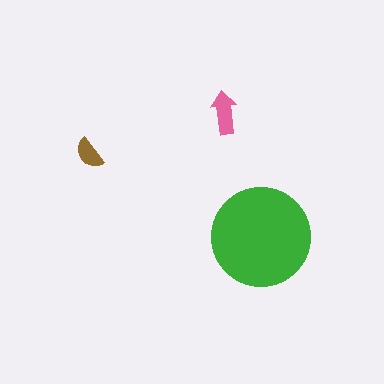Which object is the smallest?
The brown semicircle.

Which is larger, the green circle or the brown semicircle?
The green circle.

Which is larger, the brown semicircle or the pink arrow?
The pink arrow.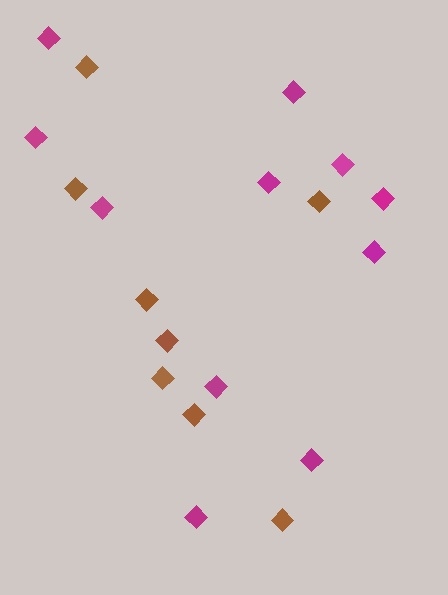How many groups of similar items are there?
There are 2 groups: one group of brown diamonds (8) and one group of magenta diamonds (11).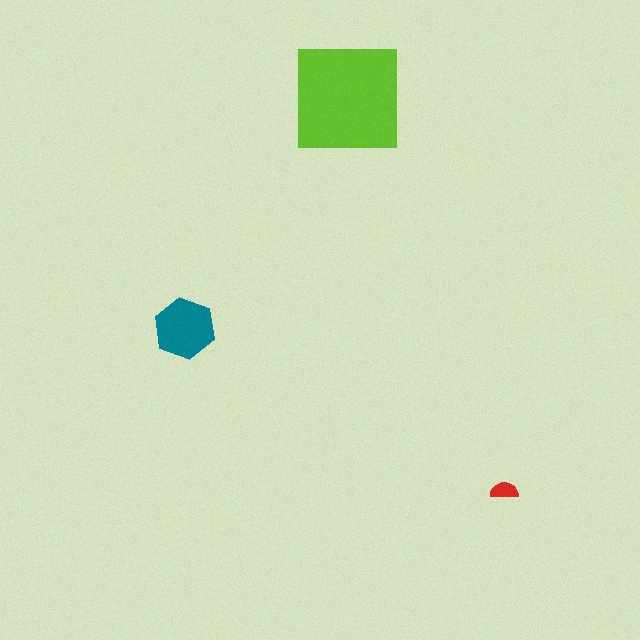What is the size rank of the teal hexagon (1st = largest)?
2nd.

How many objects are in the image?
There are 3 objects in the image.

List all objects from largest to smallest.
The lime square, the teal hexagon, the red semicircle.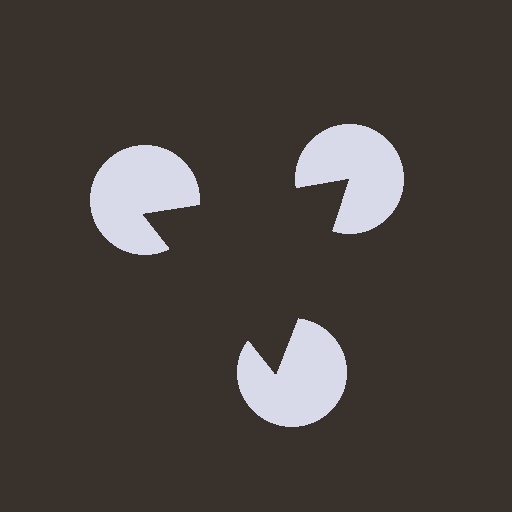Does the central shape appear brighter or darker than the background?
It typically appears slightly darker than the background, even though no actual brightness change is drawn.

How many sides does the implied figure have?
3 sides.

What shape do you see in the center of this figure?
An illusory triangle — its edges are inferred from the aligned wedge cuts in the pac-man discs, not physically drawn.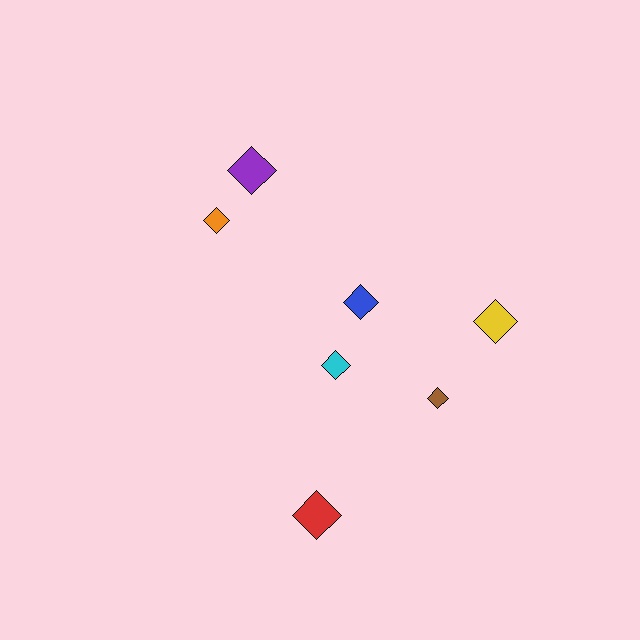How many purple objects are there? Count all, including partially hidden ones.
There is 1 purple object.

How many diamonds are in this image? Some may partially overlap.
There are 7 diamonds.